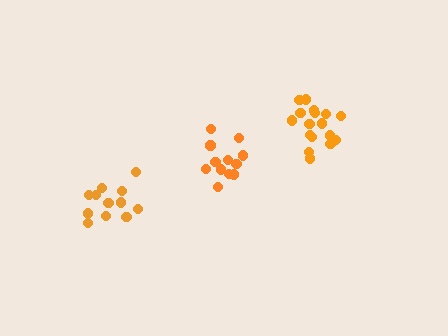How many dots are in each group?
Group 1: 12 dots, Group 2: 12 dots, Group 3: 17 dots (41 total).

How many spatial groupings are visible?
There are 3 spatial groupings.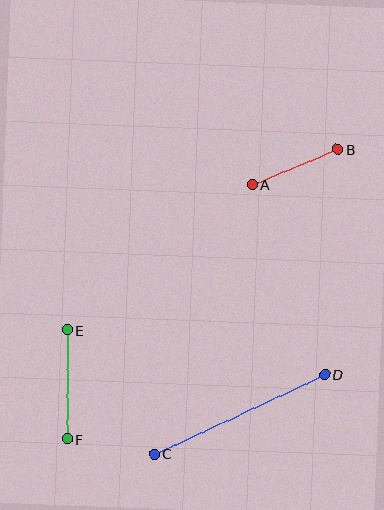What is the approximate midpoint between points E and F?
The midpoint is at approximately (67, 384) pixels.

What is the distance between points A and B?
The distance is approximately 93 pixels.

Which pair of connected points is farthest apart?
Points C and D are farthest apart.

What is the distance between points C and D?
The distance is approximately 187 pixels.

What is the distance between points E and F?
The distance is approximately 109 pixels.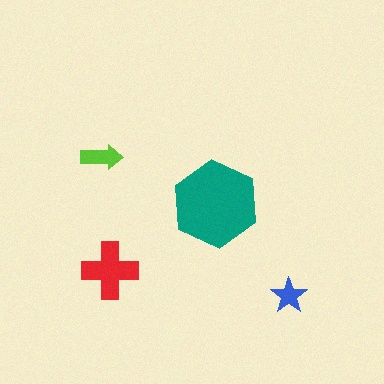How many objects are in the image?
There are 4 objects in the image.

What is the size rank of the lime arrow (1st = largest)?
3rd.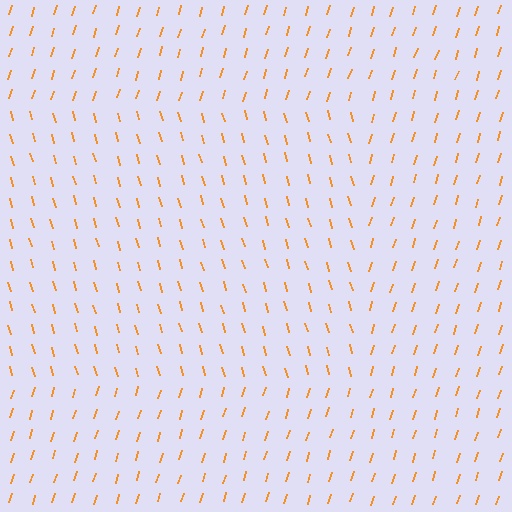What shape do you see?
I see a rectangle.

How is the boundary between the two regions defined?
The boundary is defined purely by a change in line orientation (approximately 32 degrees difference). All lines are the same color and thickness.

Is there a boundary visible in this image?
Yes, there is a texture boundary formed by a change in line orientation.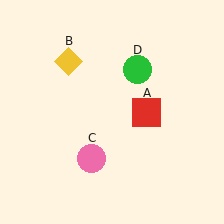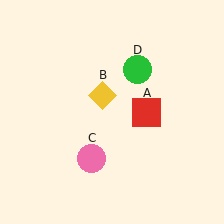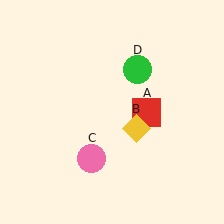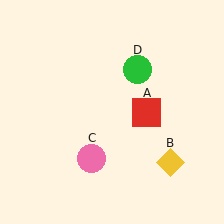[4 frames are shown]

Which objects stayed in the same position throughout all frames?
Red square (object A) and pink circle (object C) and green circle (object D) remained stationary.